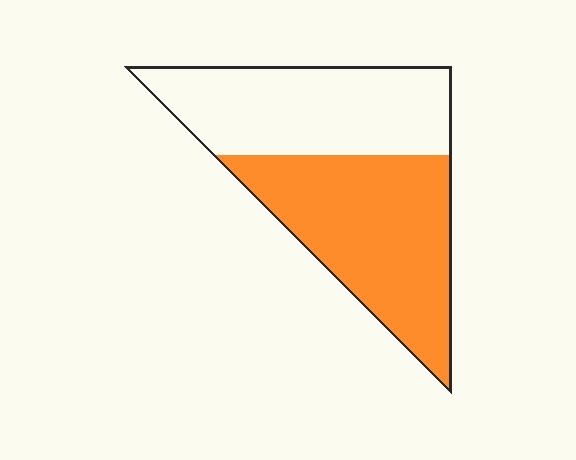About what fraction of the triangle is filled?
About one half (1/2).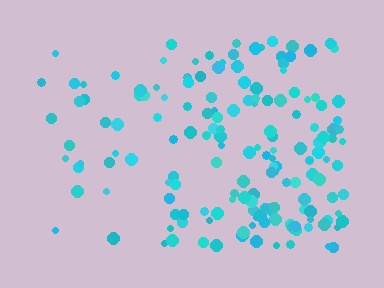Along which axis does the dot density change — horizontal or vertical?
Horizontal.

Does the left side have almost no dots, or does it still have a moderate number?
Still a moderate number, just noticeably fewer than the right.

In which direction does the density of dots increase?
From left to right, with the right side densest.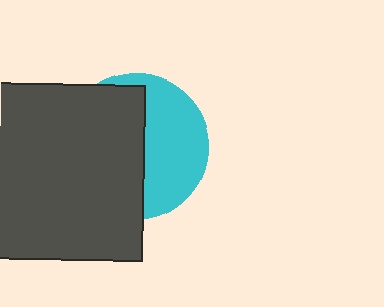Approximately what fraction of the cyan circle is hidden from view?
Roughly 56% of the cyan circle is hidden behind the dark gray square.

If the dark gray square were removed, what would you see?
You would see the complete cyan circle.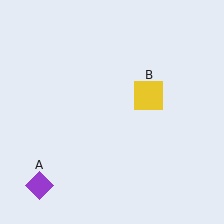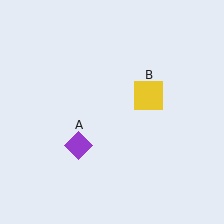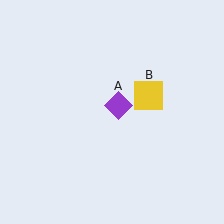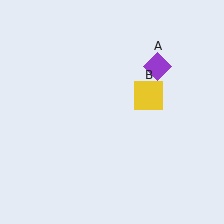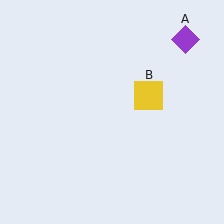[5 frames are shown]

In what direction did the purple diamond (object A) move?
The purple diamond (object A) moved up and to the right.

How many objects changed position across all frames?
1 object changed position: purple diamond (object A).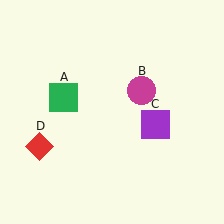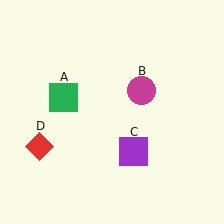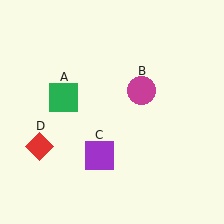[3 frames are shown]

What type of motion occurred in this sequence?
The purple square (object C) rotated clockwise around the center of the scene.